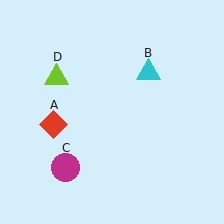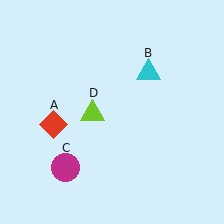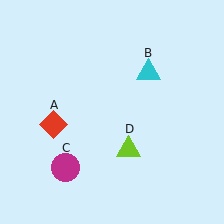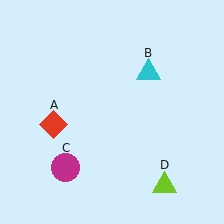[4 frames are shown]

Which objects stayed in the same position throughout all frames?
Red diamond (object A) and cyan triangle (object B) and magenta circle (object C) remained stationary.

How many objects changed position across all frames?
1 object changed position: lime triangle (object D).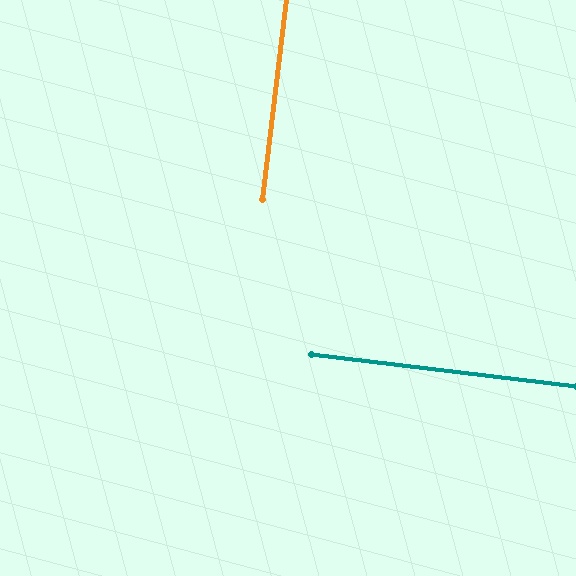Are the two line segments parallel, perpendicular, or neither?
Perpendicular — they meet at approximately 90°.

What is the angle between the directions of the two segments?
Approximately 90 degrees.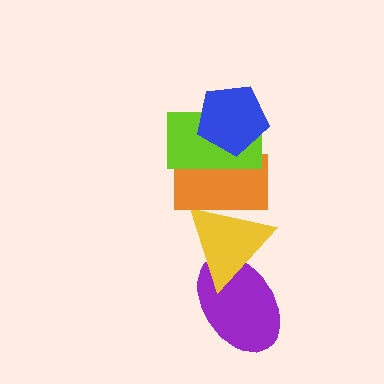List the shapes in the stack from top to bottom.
From top to bottom: the blue pentagon, the lime rectangle, the orange rectangle, the yellow triangle, the purple ellipse.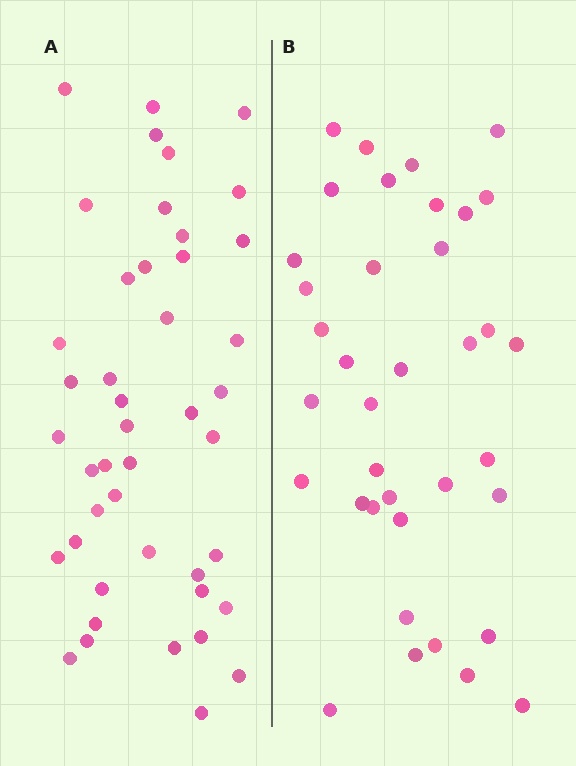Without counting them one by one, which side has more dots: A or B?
Region A (the left region) has more dots.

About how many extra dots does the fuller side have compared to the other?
Region A has roughly 8 or so more dots than region B.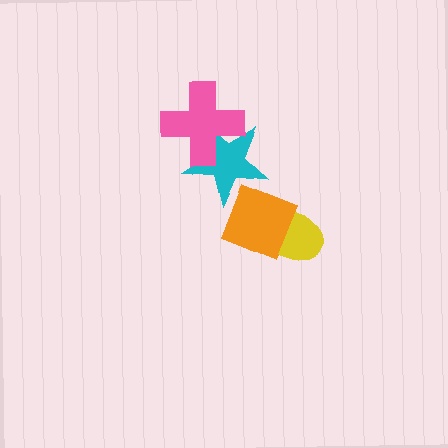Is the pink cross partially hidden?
No, no other shape covers it.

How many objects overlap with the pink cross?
1 object overlaps with the pink cross.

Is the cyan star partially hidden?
Yes, it is partially covered by another shape.